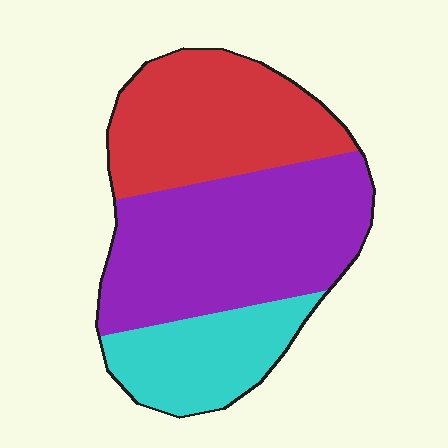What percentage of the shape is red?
Red takes up between a sixth and a third of the shape.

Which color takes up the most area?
Purple, at roughly 45%.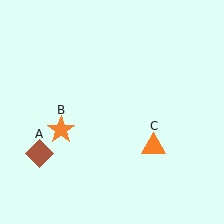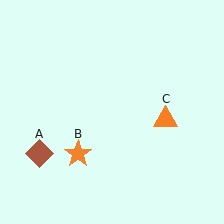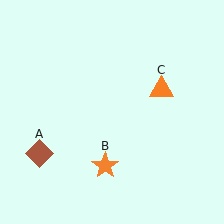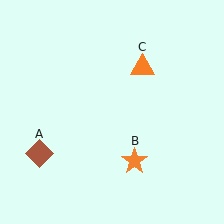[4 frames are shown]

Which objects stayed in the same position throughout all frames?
Brown diamond (object A) remained stationary.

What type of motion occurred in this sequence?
The orange star (object B), orange triangle (object C) rotated counterclockwise around the center of the scene.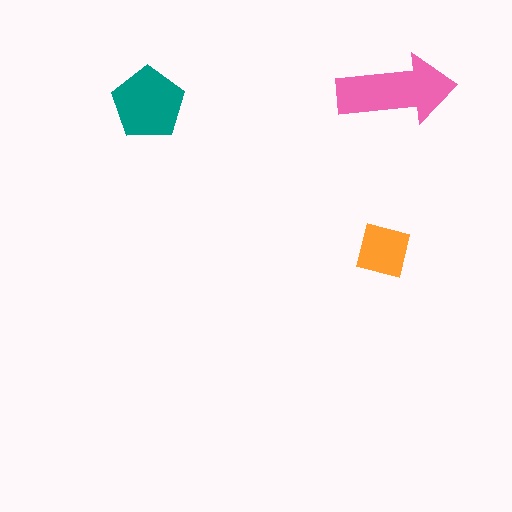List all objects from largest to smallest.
The pink arrow, the teal pentagon, the orange square.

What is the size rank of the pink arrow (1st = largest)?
1st.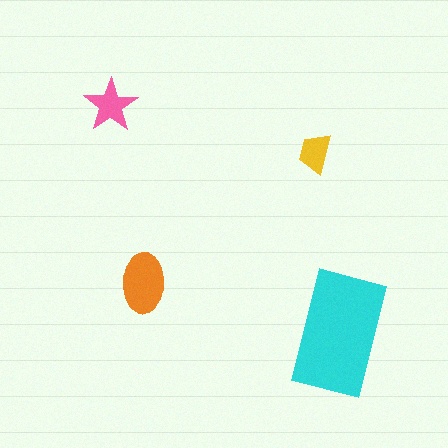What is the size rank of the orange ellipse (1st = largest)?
2nd.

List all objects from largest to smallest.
The cyan rectangle, the orange ellipse, the pink star, the yellow trapezoid.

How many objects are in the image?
There are 4 objects in the image.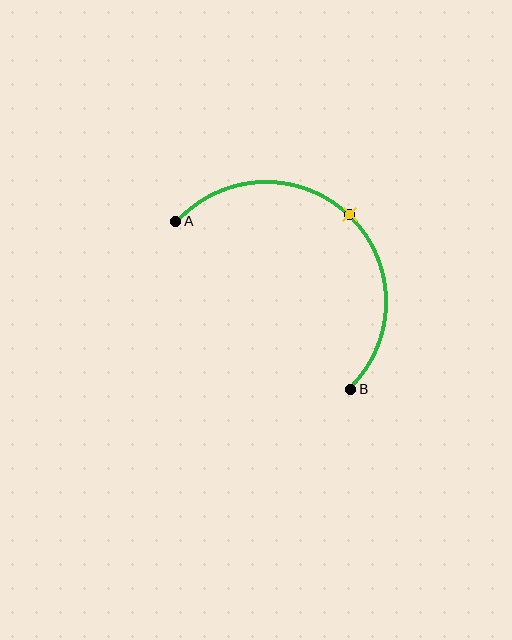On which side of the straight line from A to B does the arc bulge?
The arc bulges above and to the right of the straight line connecting A and B.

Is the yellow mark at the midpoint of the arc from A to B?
Yes. The yellow mark lies on the arc at equal arc-length from both A and B — it is the arc midpoint.